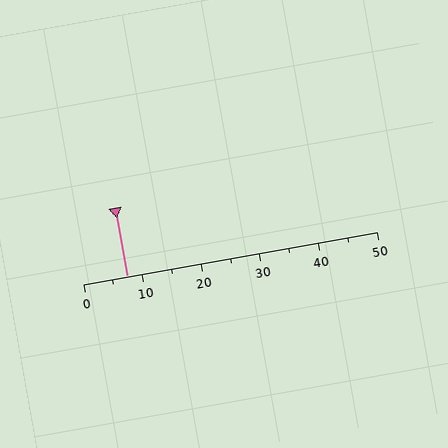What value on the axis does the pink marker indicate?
The marker indicates approximately 7.5.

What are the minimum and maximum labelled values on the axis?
The axis runs from 0 to 50.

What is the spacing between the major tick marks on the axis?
The major ticks are spaced 10 apart.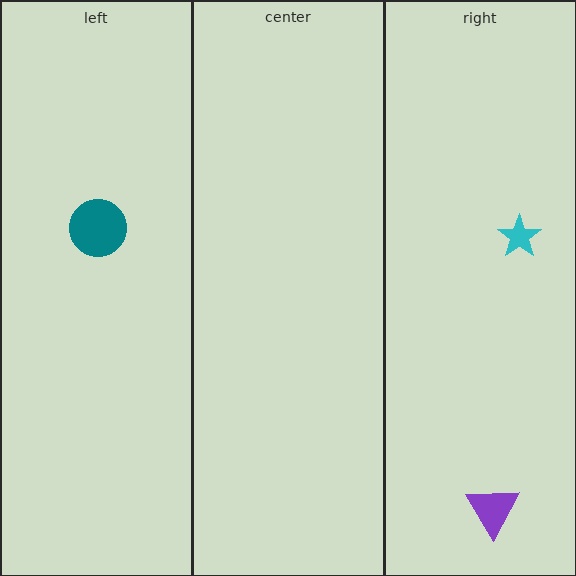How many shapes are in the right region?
2.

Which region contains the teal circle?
The left region.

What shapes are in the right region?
The cyan star, the purple triangle.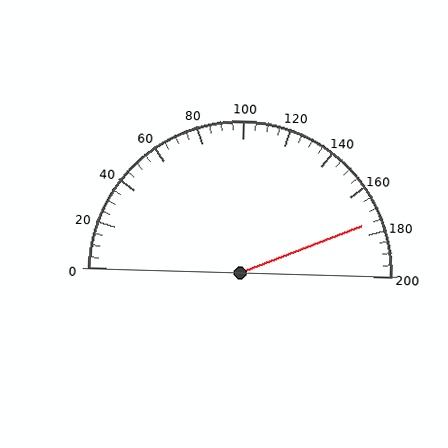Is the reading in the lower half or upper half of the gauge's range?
The reading is in the upper half of the range (0 to 200).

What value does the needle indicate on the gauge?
The needle indicates approximately 175.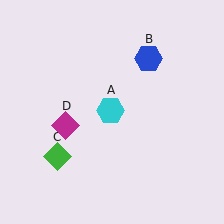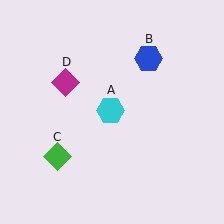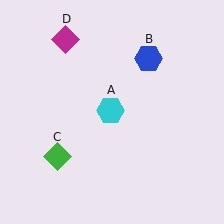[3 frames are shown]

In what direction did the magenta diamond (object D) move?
The magenta diamond (object D) moved up.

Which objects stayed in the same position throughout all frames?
Cyan hexagon (object A) and blue hexagon (object B) and green diamond (object C) remained stationary.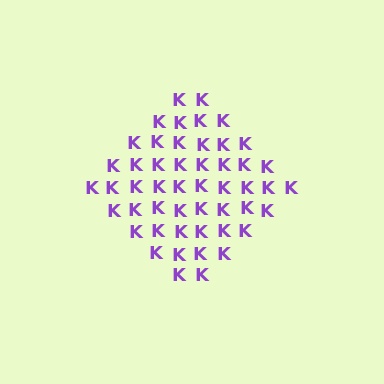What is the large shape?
The large shape is a diamond.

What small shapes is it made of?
It is made of small letter K's.